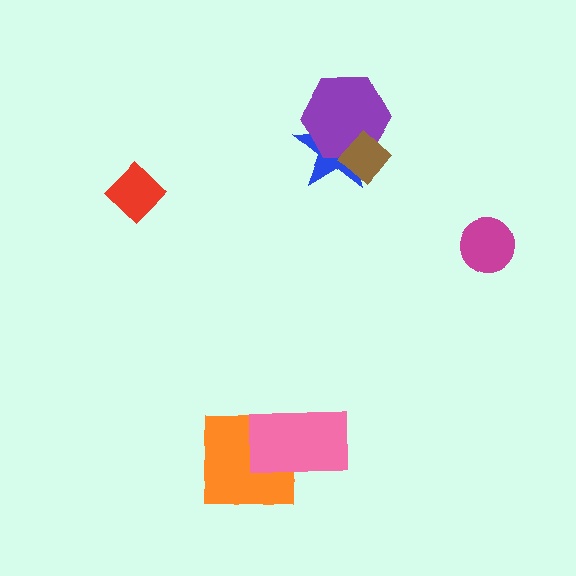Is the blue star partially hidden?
Yes, it is partially covered by another shape.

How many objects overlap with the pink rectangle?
1 object overlaps with the pink rectangle.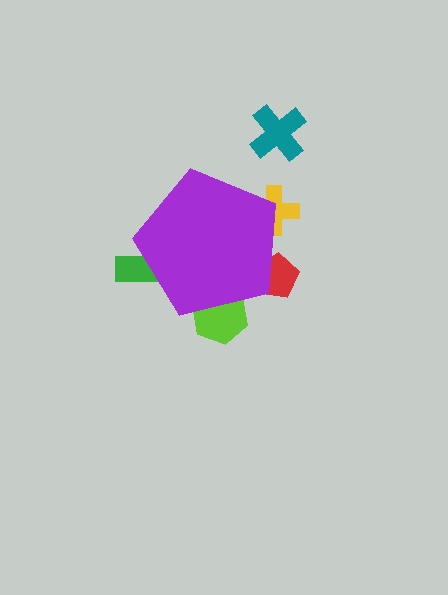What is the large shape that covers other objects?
A purple pentagon.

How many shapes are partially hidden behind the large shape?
4 shapes are partially hidden.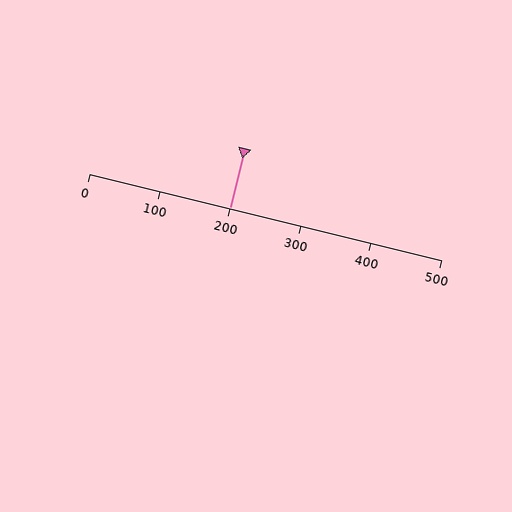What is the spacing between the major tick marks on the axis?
The major ticks are spaced 100 apart.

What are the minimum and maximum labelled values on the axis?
The axis runs from 0 to 500.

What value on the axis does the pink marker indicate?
The marker indicates approximately 200.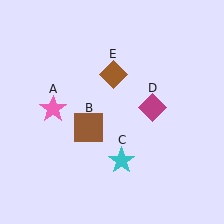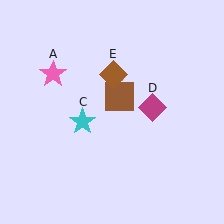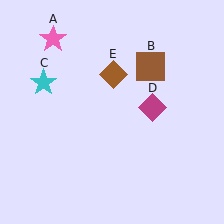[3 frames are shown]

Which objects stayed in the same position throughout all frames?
Magenta diamond (object D) and brown diamond (object E) remained stationary.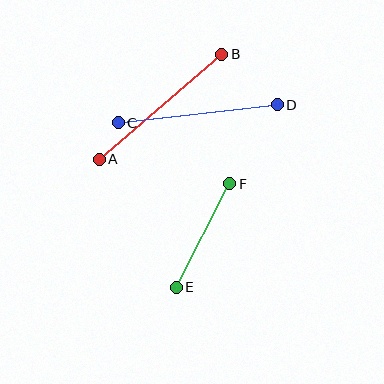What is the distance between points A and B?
The distance is approximately 161 pixels.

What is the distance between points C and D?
The distance is approximately 160 pixels.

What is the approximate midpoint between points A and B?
The midpoint is at approximately (160, 107) pixels.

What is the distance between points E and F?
The distance is approximately 117 pixels.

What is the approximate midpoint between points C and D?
The midpoint is at approximately (198, 114) pixels.